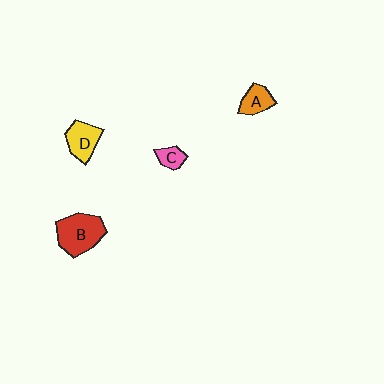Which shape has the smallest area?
Shape C (pink).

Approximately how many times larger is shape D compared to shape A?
Approximately 1.3 times.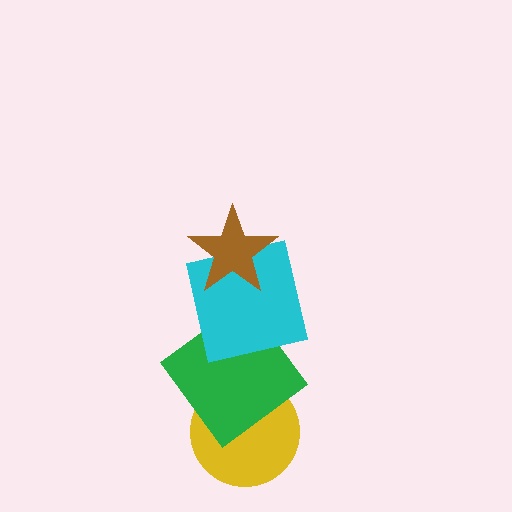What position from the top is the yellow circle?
The yellow circle is 4th from the top.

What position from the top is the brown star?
The brown star is 1st from the top.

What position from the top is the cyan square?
The cyan square is 2nd from the top.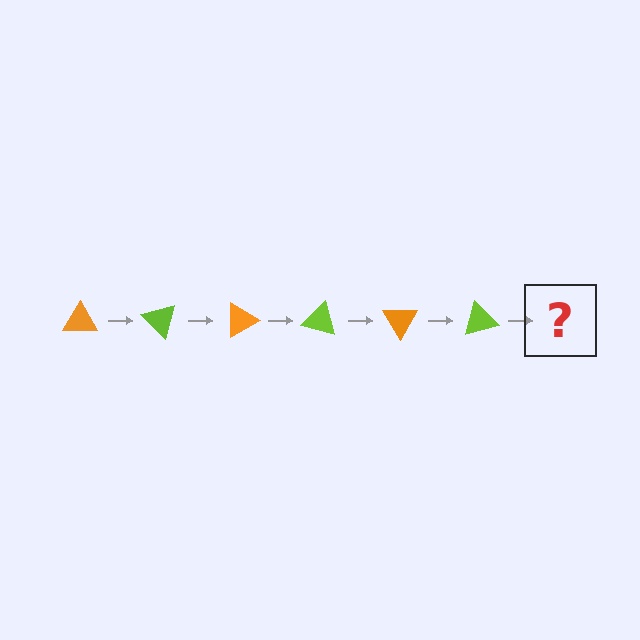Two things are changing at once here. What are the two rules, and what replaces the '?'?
The two rules are that it rotates 45 degrees each step and the color cycles through orange and lime. The '?' should be an orange triangle, rotated 270 degrees from the start.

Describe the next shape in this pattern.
It should be an orange triangle, rotated 270 degrees from the start.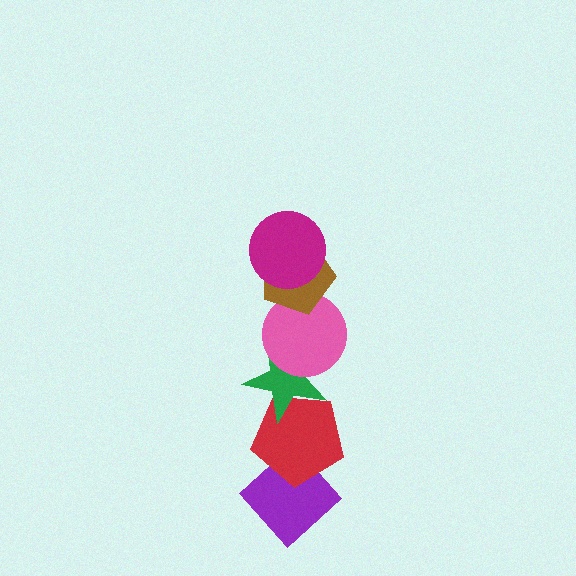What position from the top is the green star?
The green star is 4th from the top.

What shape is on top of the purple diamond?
The red pentagon is on top of the purple diamond.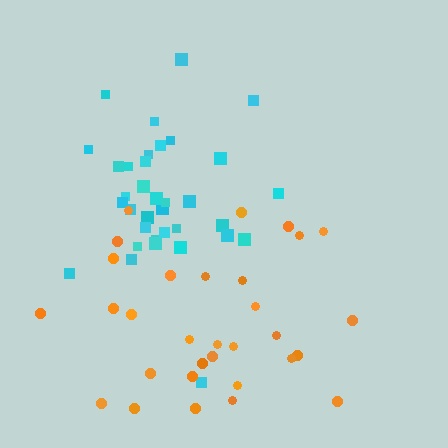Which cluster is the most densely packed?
Cyan.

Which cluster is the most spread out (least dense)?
Orange.